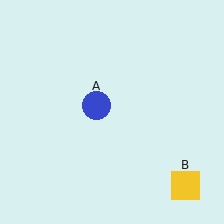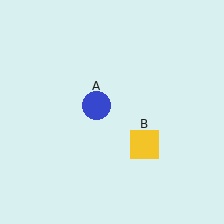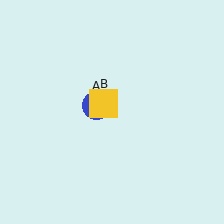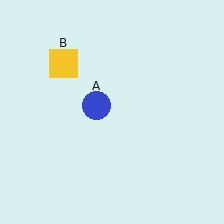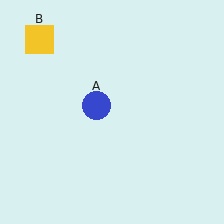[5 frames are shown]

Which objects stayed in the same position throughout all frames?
Blue circle (object A) remained stationary.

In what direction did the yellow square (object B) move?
The yellow square (object B) moved up and to the left.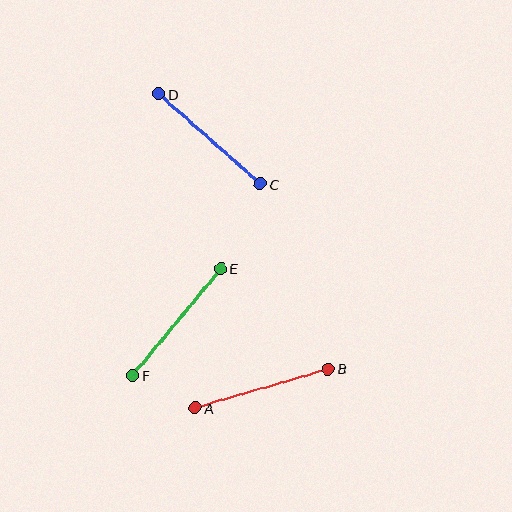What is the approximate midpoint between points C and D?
The midpoint is at approximately (210, 139) pixels.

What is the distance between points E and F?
The distance is approximately 138 pixels.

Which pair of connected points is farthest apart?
Points A and B are farthest apart.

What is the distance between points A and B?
The distance is approximately 139 pixels.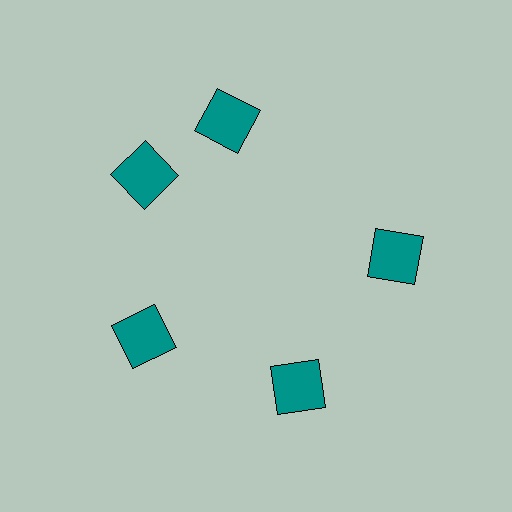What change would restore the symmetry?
The symmetry would be restored by rotating it back into even spacing with its neighbors so that all 5 squares sit at equal angles and equal distance from the center.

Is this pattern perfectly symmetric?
No. The 5 teal squares are arranged in a ring, but one element near the 1 o'clock position is rotated out of alignment along the ring, breaking the 5-fold rotational symmetry.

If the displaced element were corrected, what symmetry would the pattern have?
It would have 5-fold rotational symmetry — the pattern would map onto itself every 72 degrees.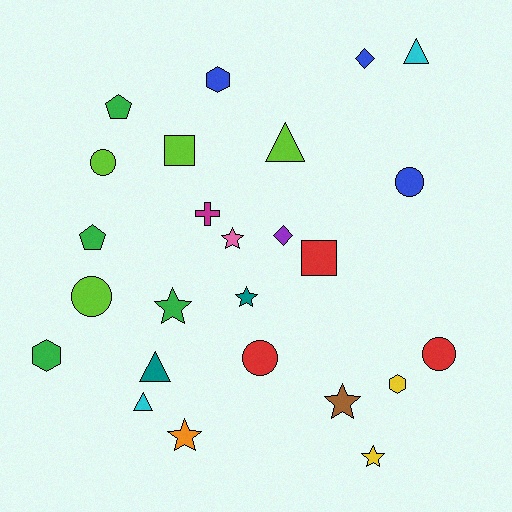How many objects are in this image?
There are 25 objects.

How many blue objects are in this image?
There are 3 blue objects.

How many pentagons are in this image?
There are 2 pentagons.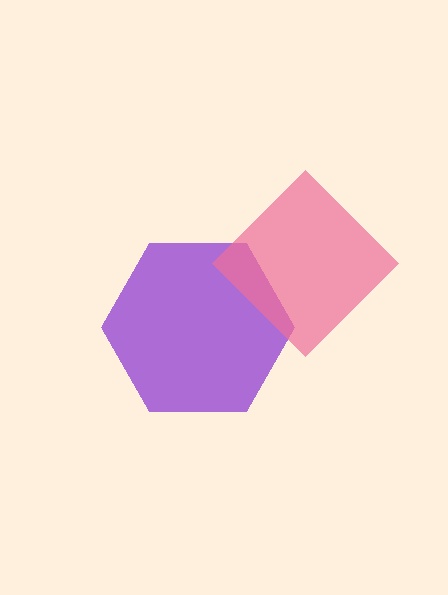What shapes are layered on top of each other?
The layered shapes are: a purple hexagon, a pink diamond.